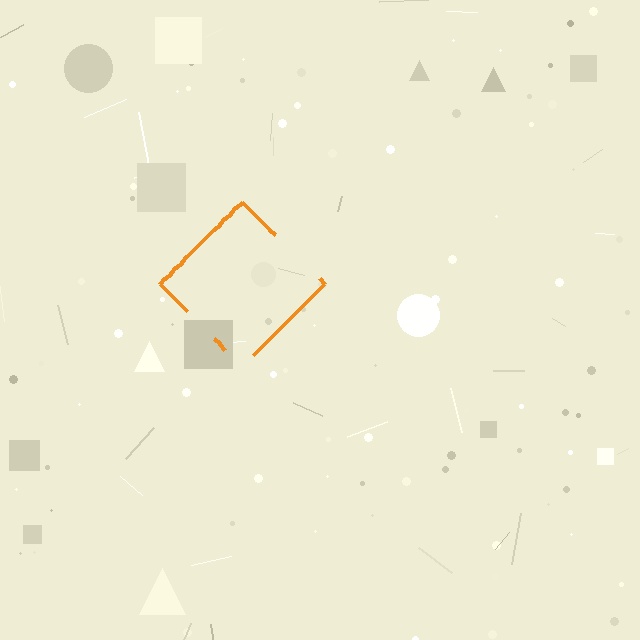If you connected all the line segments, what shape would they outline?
They would outline a diamond.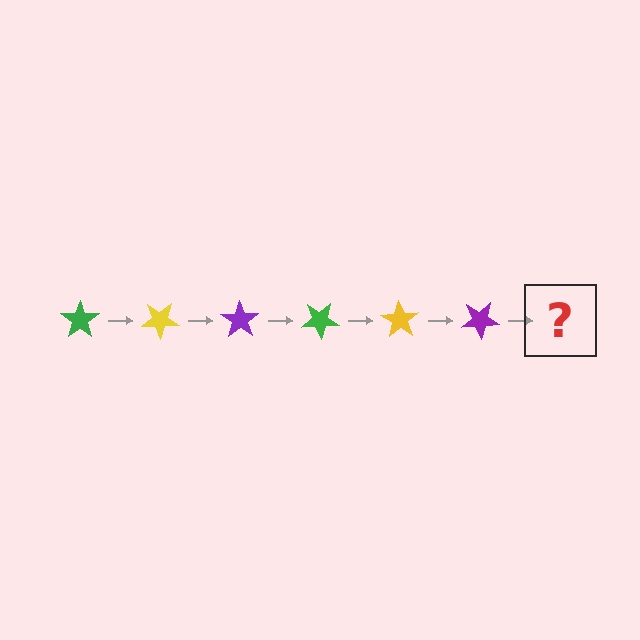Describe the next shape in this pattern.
It should be a green star, rotated 210 degrees from the start.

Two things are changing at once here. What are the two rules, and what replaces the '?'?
The two rules are that it rotates 35 degrees each step and the color cycles through green, yellow, and purple. The '?' should be a green star, rotated 210 degrees from the start.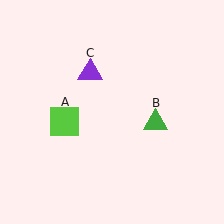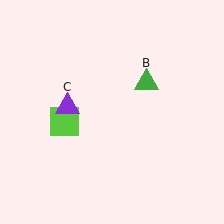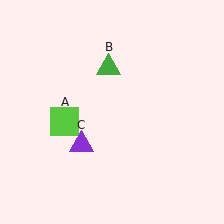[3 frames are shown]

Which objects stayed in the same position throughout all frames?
Lime square (object A) remained stationary.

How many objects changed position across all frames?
2 objects changed position: green triangle (object B), purple triangle (object C).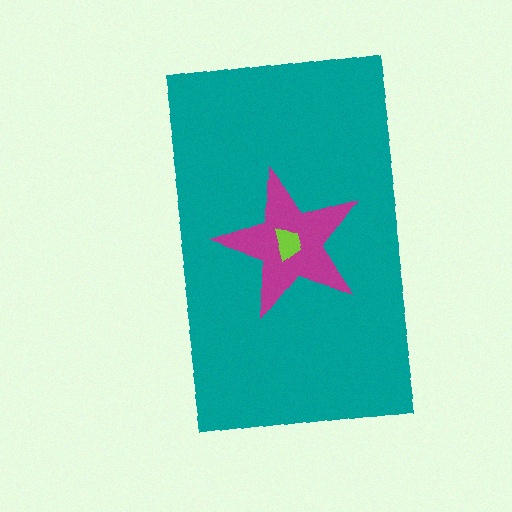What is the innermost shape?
The lime trapezoid.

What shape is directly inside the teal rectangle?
The magenta star.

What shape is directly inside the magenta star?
The lime trapezoid.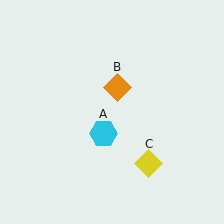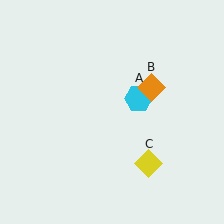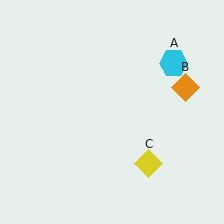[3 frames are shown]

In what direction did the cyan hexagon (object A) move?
The cyan hexagon (object A) moved up and to the right.